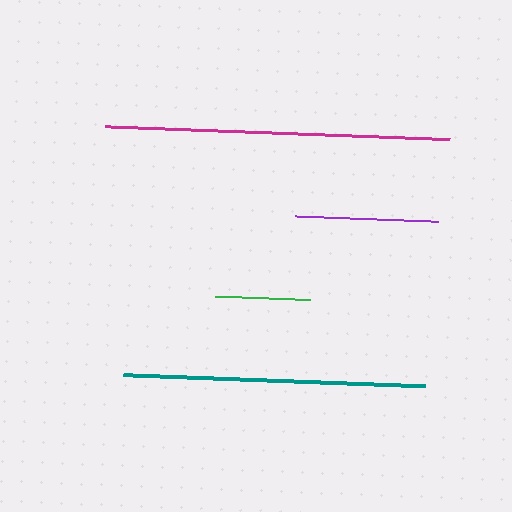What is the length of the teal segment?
The teal segment is approximately 303 pixels long.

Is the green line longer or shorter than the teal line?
The teal line is longer than the green line.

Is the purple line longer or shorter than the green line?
The purple line is longer than the green line.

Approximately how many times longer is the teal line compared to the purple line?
The teal line is approximately 2.1 times the length of the purple line.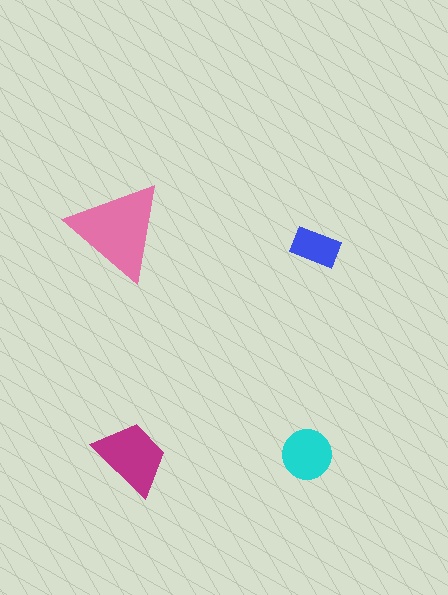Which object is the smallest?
The blue rectangle.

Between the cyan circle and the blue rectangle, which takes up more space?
The cyan circle.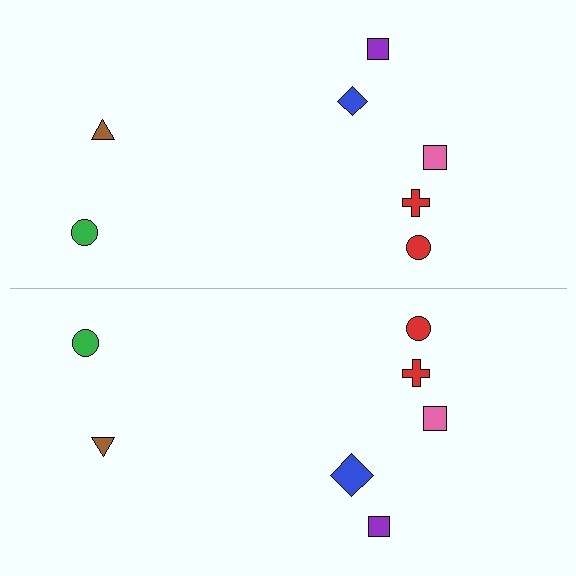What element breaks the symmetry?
The blue diamond on the bottom side has a different size than its mirror counterpart.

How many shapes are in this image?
There are 14 shapes in this image.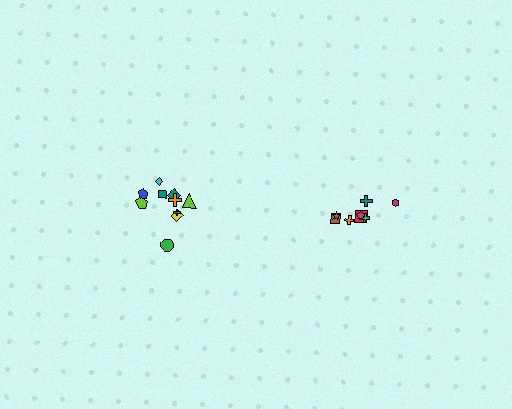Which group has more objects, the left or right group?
The left group.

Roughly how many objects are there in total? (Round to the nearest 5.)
Roughly 20 objects in total.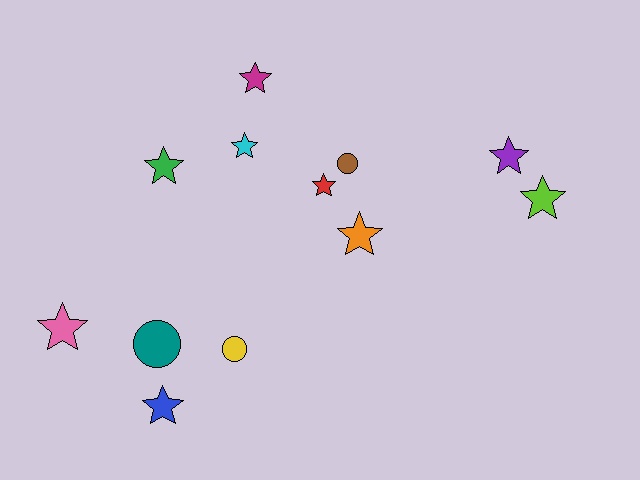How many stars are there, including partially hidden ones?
There are 9 stars.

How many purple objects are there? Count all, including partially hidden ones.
There is 1 purple object.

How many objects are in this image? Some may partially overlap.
There are 12 objects.